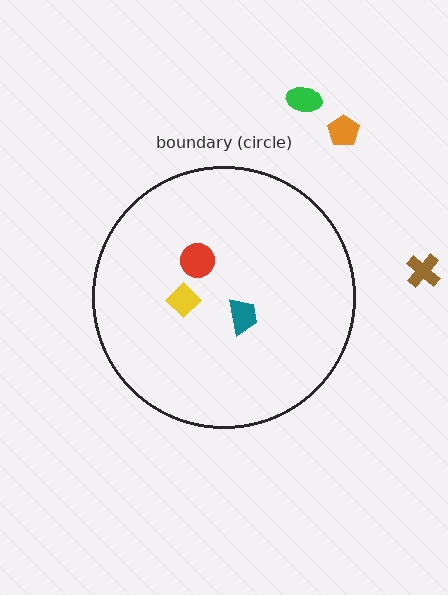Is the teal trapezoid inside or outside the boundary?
Inside.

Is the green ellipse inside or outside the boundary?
Outside.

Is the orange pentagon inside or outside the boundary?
Outside.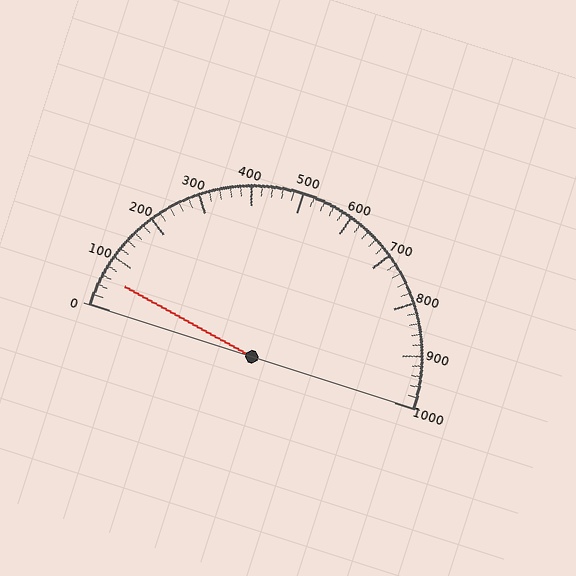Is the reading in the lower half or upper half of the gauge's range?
The reading is in the lower half of the range (0 to 1000).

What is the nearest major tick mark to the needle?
The nearest major tick mark is 100.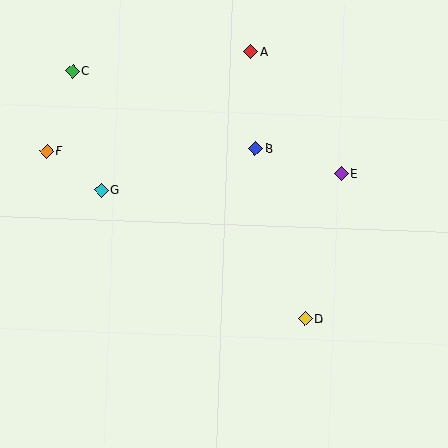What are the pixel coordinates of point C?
Point C is at (73, 71).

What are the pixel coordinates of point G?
Point G is at (101, 190).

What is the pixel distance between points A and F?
The distance between A and F is 227 pixels.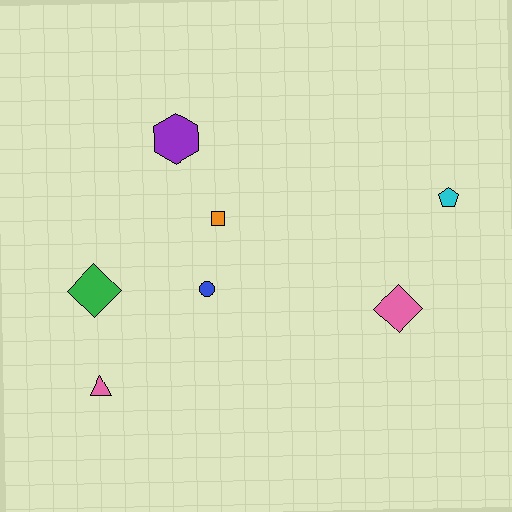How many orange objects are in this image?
There is 1 orange object.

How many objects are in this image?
There are 7 objects.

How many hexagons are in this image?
There is 1 hexagon.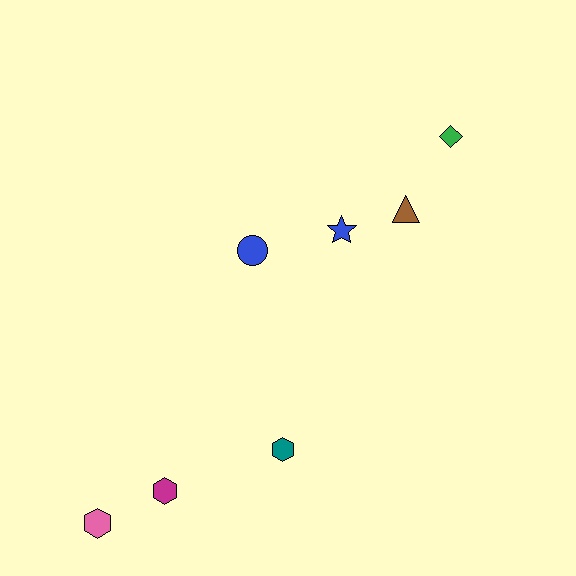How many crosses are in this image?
There are no crosses.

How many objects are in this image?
There are 7 objects.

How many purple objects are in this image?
There are no purple objects.